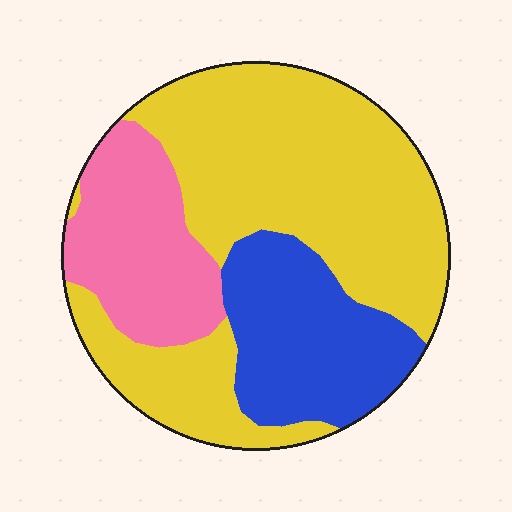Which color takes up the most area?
Yellow, at roughly 55%.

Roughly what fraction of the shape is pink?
Pink takes up about one fifth (1/5) of the shape.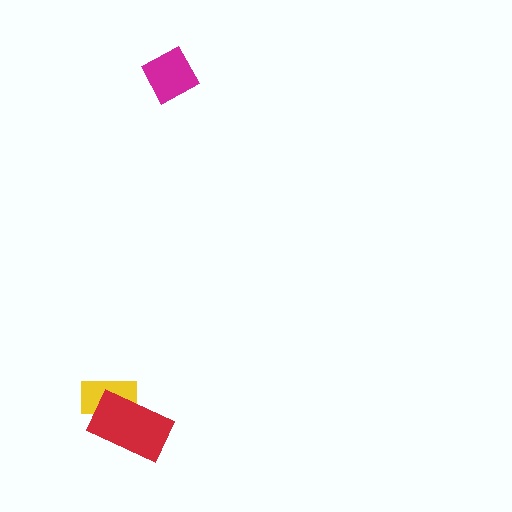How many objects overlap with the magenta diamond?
0 objects overlap with the magenta diamond.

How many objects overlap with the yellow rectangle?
1 object overlaps with the yellow rectangle.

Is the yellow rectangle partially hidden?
Yes, it is partially covered by another shape.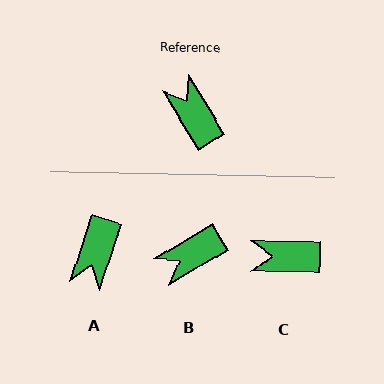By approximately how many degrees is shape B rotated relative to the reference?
Approximately 89 degrees counter-clockwise.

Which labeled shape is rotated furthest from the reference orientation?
A, about 131 degrees away.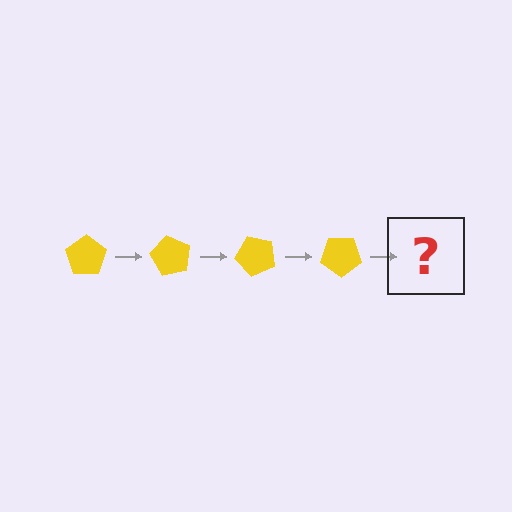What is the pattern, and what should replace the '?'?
The pattern is that the pentagon rotates 60 degrees each step. The '?' should be a yellow pentagon rotated 240 degrees.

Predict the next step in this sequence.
The next step is a yellow pentagon rotated 240 degrees.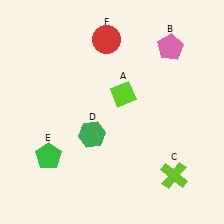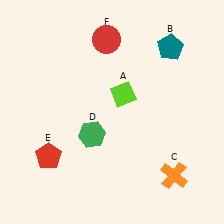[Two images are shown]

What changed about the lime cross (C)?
In Image 1, C is lime. In Image 2, it changed to orange.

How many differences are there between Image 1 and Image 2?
There are 3 differences between the two images.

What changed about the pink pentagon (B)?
In Image 1, B is pink. In Image 2, it changed to teal.